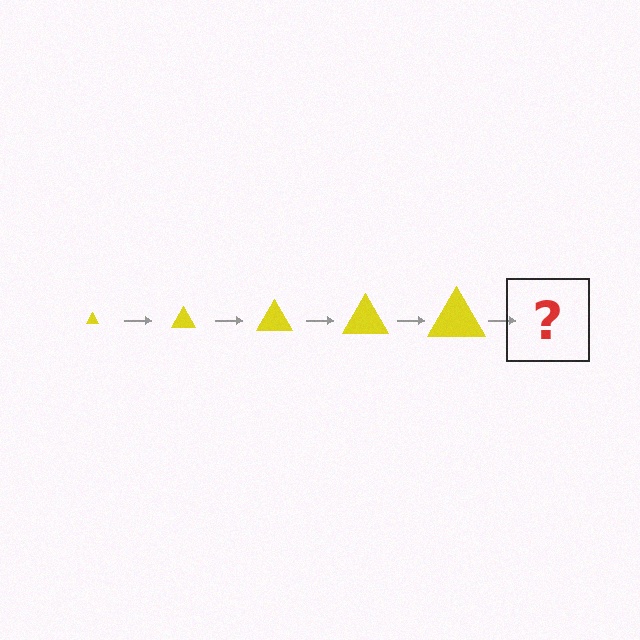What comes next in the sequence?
The next element should be a yellow triangle, larger than the previous one.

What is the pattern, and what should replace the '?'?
The pattern is that the triangle gets progressively larger each step. The '?' should be a yellow triangle, larger than the previous one.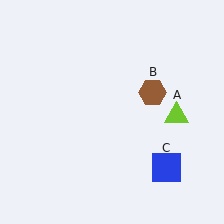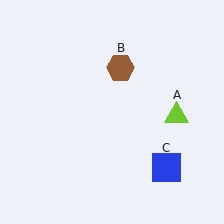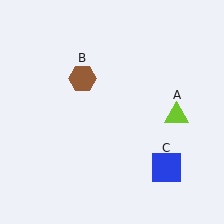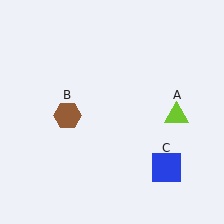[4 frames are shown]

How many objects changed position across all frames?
1 object changed position: brown hexagon (object B).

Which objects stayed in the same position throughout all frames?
Lime triangle (object A) and blue square (object C) remained stationary.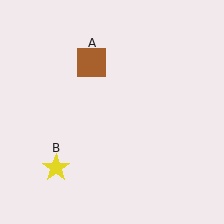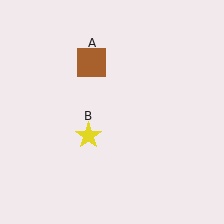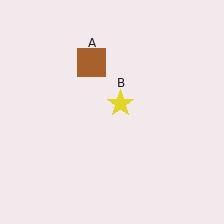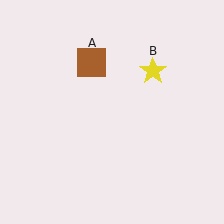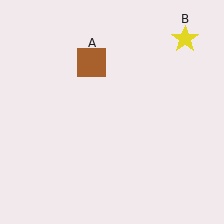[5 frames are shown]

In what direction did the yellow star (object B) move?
The yellow star (object B) moved up and to the right.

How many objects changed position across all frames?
1 object changed position: yellow star (object B).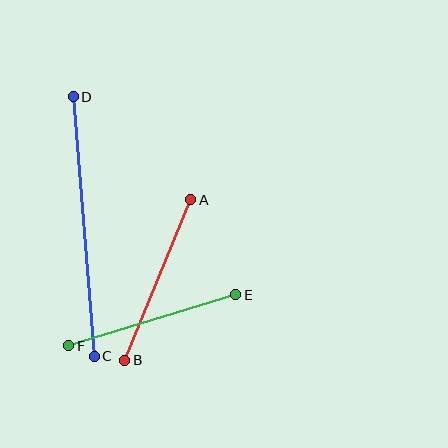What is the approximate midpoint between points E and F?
The midpoint is at approximately (152, 320) pixels.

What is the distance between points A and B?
The distance is approximately 174 pixels.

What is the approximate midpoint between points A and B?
The midpoint is at approximately (158, 280) pixels.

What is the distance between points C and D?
The distance is approximately 260 pixels.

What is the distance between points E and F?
The distance is approximately 175 pixels.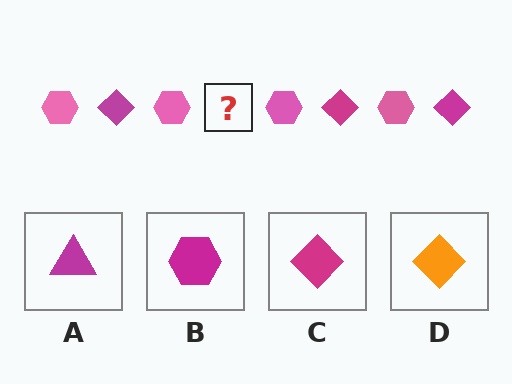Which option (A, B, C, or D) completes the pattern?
C.